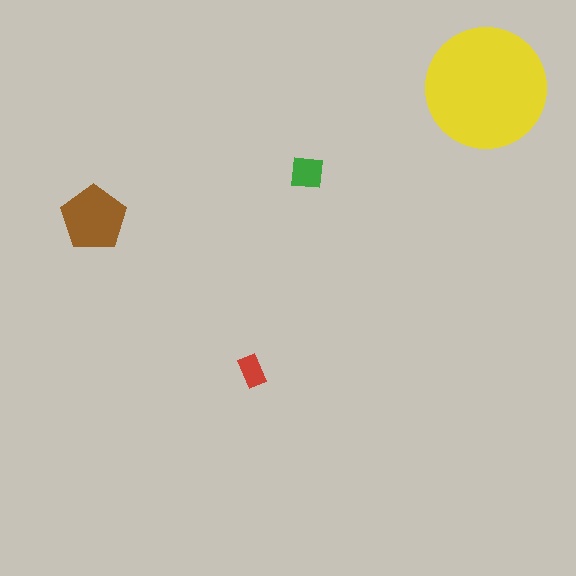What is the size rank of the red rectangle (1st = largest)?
4th.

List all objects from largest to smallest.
The yellow circle, the brown pentagon, the green square, the red rectangle.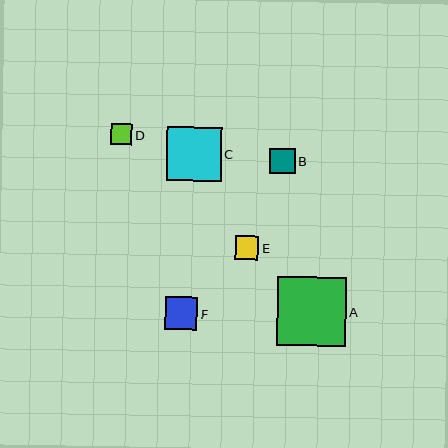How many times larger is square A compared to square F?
Square A is approximately 2.1 times the size of square F.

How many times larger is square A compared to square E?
Square A is approximately 3.0 times the size of square E.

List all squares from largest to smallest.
From largest to smallest: A, C, F, B, E, D.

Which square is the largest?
Square A is the largest with a size of approximately 69 pixels.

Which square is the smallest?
Square D is the smallest with a size of approximately 21 pixels.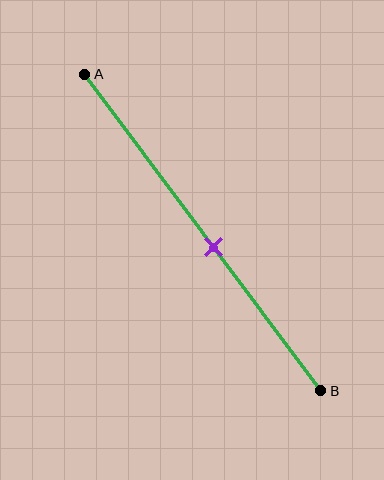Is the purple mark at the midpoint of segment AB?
No, the mark is at about 55% from A, not at the 50% midpoint.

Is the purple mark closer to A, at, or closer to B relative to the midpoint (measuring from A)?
The purple mark is closer to point B than the midpoint of segment AB.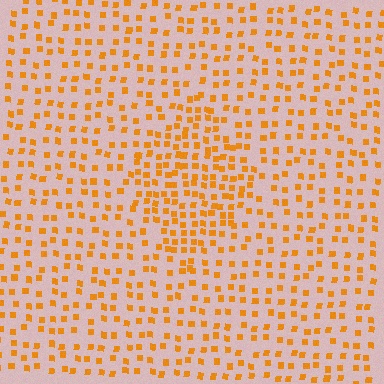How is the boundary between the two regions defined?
The boundary is defined by a change in element density (approximately 1.8x ratio). All elements are the same color, size, and shape.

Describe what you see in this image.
The image contains small orange elements arranged at two different densities. A diamond-shaped region is visible where the elements are more densely packed than the surrounding area.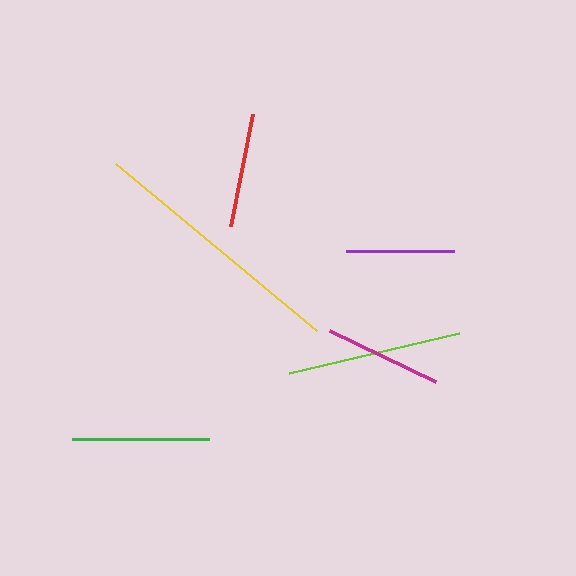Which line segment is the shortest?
The purple line is the shortest at approximately 108 pixels.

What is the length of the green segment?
The green segment is approximately 137 pixels long.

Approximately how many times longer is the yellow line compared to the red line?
The yellow line is approximately 2.3 times the length of the red line.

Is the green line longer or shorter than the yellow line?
The yellow line is longer than the green line.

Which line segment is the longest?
The yellow line is the longest at approximately 261 pixels.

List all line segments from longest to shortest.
From longest to shortest: yellow, lime, green, magenta, red, purple.